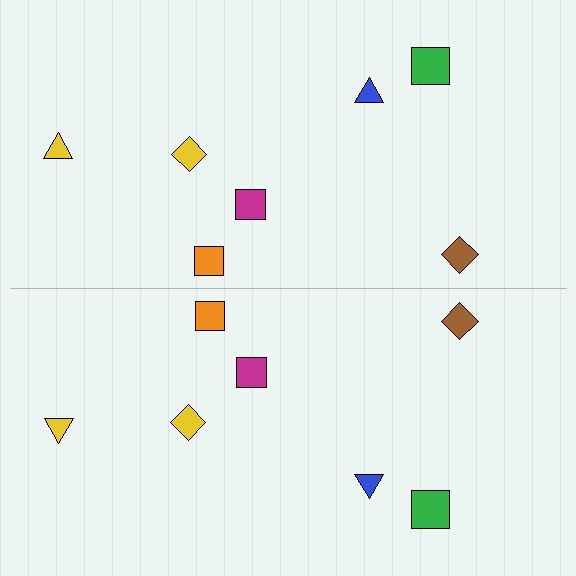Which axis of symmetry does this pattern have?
The pattern has a horizontal axis of symmetry running through the center of the image.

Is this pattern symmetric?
Yes, this pattern has bilateral (reflection) symmetry.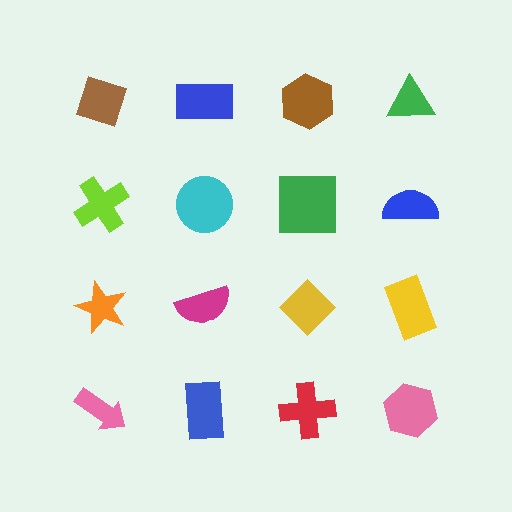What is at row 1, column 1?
A brown diamond.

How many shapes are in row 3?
4 shapes.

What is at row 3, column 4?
A yellow rectangle.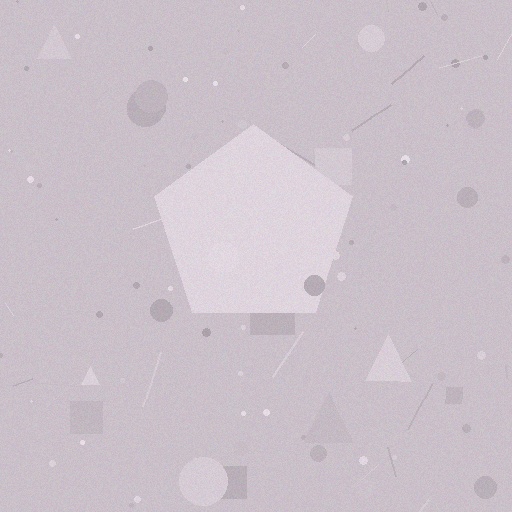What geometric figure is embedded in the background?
A pentagon is embedded in the background.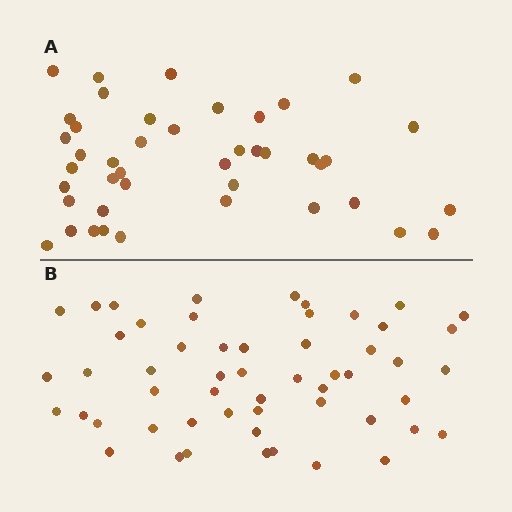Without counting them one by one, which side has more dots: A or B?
Region B (the bottom region) has more dots.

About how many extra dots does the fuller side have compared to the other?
Region B has roughly 12 or so more dots than region A.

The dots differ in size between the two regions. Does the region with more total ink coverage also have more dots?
No. Region A has more total ink coverage because its dots are larger, but region B actually contains more individual dots. Total area can be misleading — the number of items is what matters here.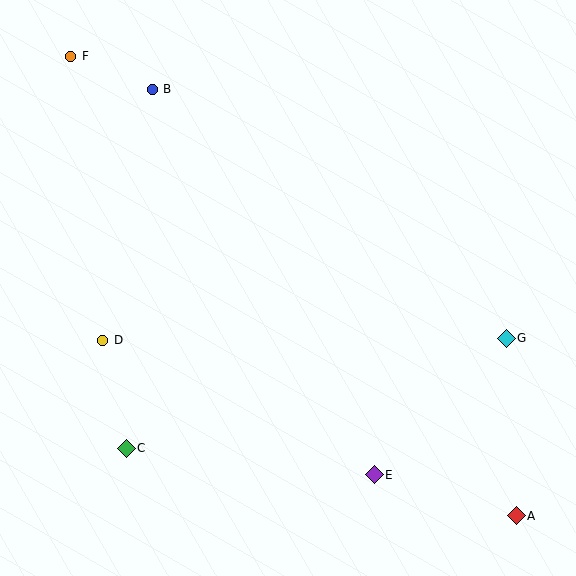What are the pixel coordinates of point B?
Point B is at (152, 89).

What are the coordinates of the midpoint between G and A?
The midpoint between G and A is at (511, 427).